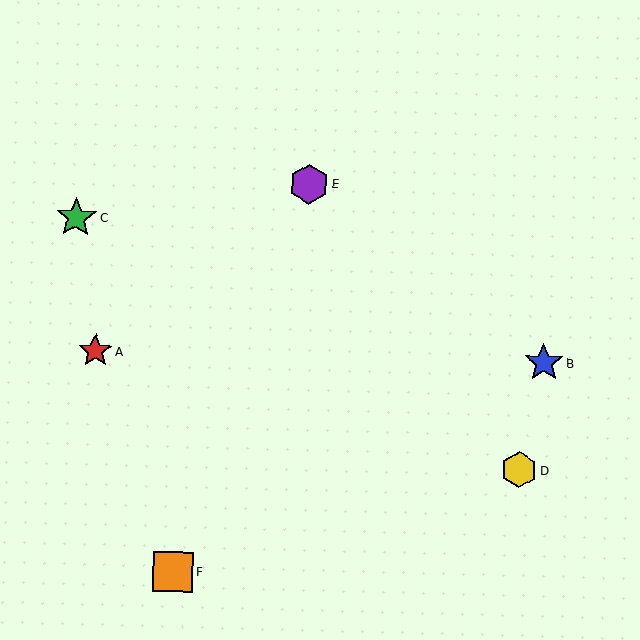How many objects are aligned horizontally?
2 objects (A, B) are aligned horizontally.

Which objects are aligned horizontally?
Objects A, B are aligned horizontally.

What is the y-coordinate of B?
Object B is at y≈363.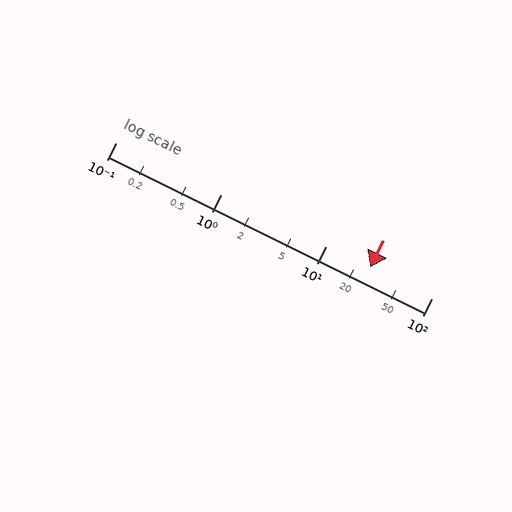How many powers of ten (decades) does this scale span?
The scale spans 3 decades, from 0.1 to 100.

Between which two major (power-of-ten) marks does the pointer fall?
The pointer is between 10 and 100.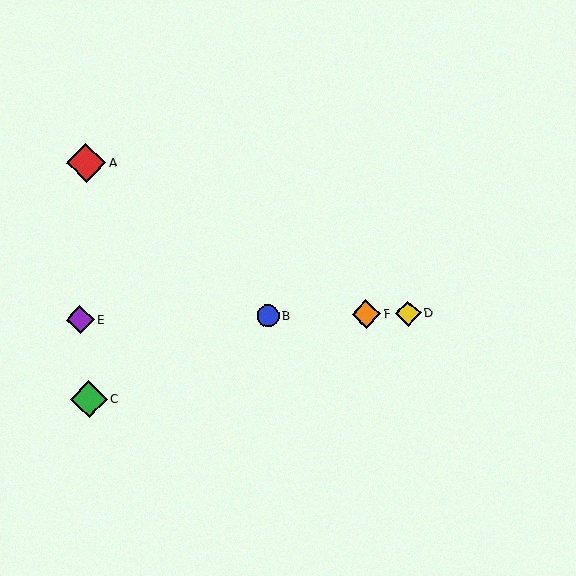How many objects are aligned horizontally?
4 objects (B, D, E, F) are aligned horizontally.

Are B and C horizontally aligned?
No, B is at y≈316 and C is at y≈399.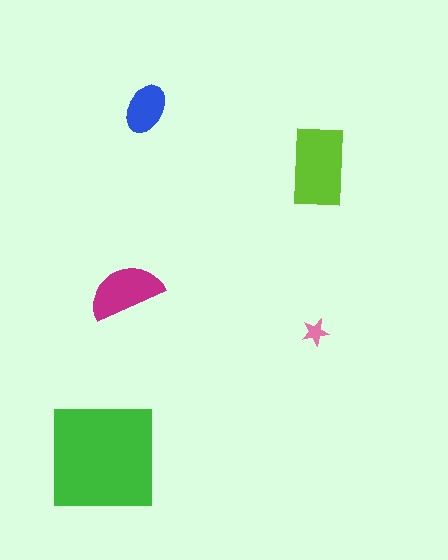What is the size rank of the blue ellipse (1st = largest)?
4th.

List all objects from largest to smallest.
The green square, the lime rectangle, the magenta semicircle, the blue ellipse, the pink star.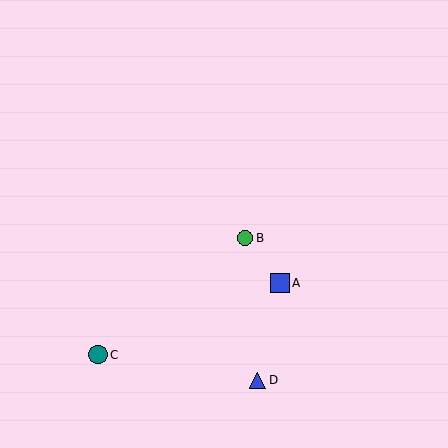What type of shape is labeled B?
Shape B is a green circle.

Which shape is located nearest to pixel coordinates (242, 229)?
The green circle (labeled B) at (245, 238) is nearest to that location.